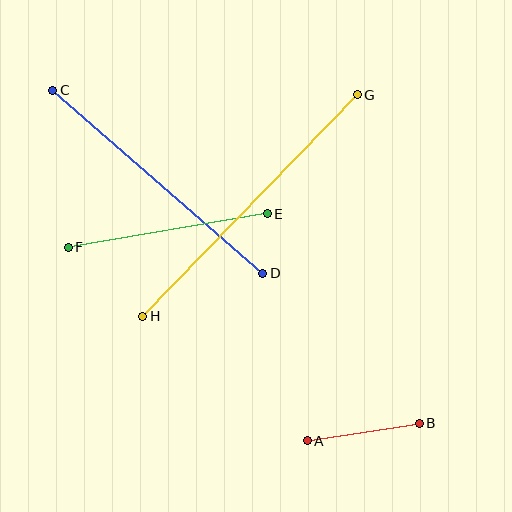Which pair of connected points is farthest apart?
Points G and H are farthest apart.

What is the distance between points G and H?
The distance is approximately 308 pixels.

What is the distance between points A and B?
The distance is approximately 113 pixels.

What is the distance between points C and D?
The distance is approximately 279 pixels.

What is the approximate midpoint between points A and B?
The midpoint is at approximately (363, 432) pixels.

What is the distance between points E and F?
The distance is approximately 201 pixels.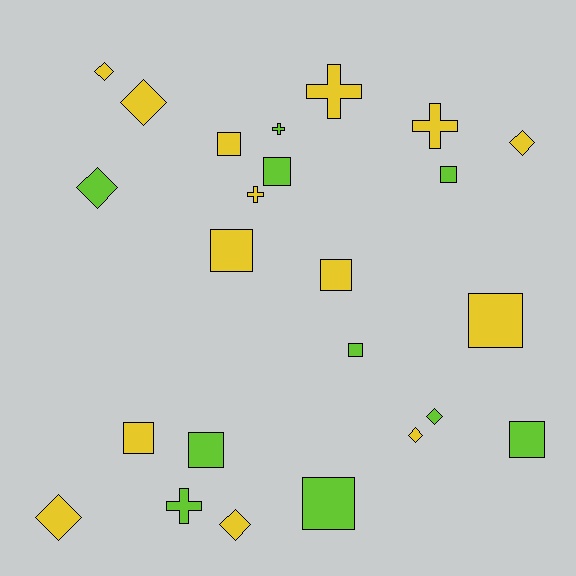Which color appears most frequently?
Yellow, with 14 objects.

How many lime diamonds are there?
There are 2 lime diamonds.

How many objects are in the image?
There are 24 objects.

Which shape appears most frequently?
Square, with 11 objects.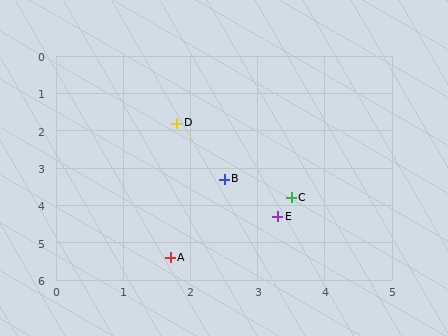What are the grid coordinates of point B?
Point B is at approximately (2.5, 3.3).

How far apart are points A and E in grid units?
Points A and E are about 1.9 grid units apart.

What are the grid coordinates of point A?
Point A is at approximately (1.7, 5.4).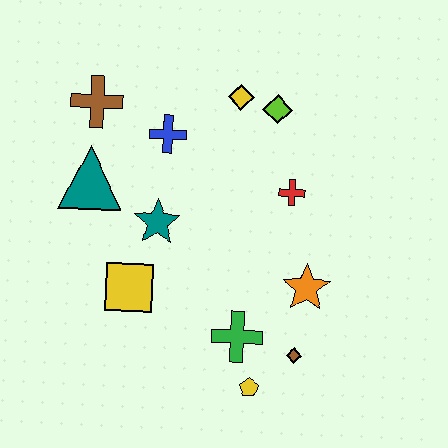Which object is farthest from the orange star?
The brown cross is farthest from the orange star.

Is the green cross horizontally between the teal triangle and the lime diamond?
Yes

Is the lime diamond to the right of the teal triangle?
Yes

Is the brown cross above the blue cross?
Yes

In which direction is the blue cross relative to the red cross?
The blue cross is to the left of the red cross.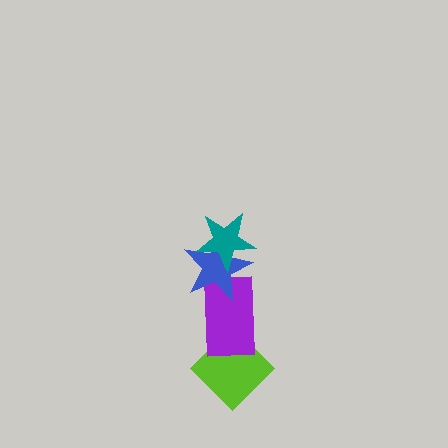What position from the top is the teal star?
The teal star is 1st from the top.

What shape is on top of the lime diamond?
The purple rectangle is on top of the lime diamond.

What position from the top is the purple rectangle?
The purple rectangle is 3rd from the top.